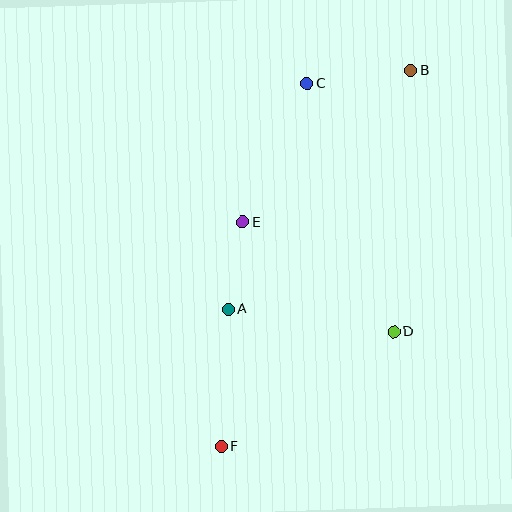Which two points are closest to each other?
Points A and E are closest to each other.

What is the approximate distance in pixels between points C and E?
The distance between C and E is approximately 153 pixels.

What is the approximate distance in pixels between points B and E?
The distance between B and E is approximately 226 pixels.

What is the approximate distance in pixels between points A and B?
The distance between A and B is approximately 300 pixels.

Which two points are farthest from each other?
Points B and F are farthest from each other.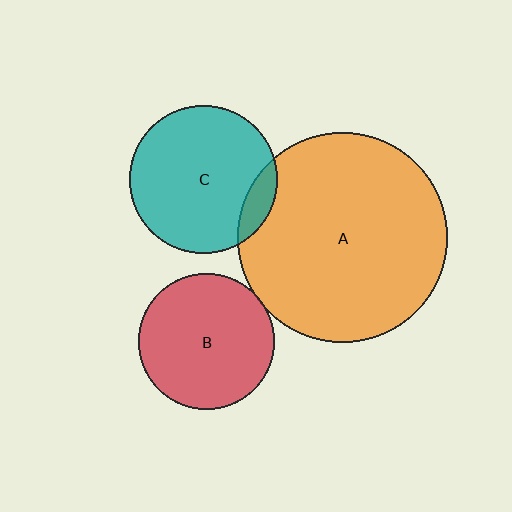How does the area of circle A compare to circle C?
Approximately 2.0 times.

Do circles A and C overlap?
Yes.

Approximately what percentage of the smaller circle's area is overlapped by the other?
Approximately 10%.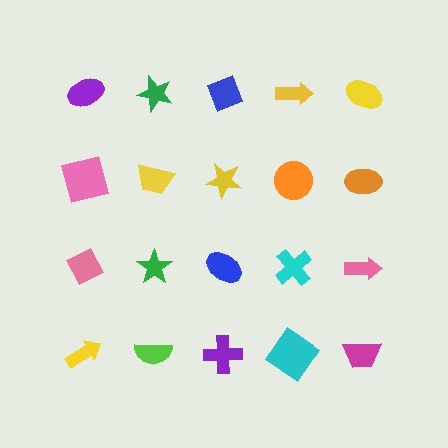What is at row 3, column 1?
A pink diamond.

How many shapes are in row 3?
5 shapes.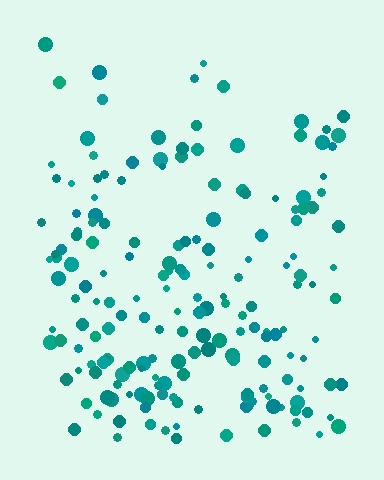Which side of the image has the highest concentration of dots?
The bottom.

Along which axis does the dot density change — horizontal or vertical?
Vertical.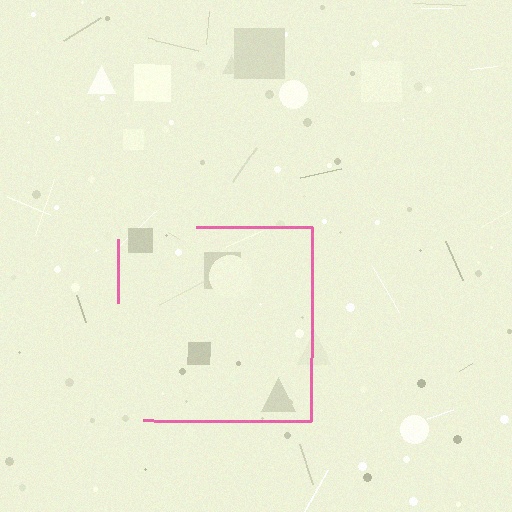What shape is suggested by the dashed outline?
The dashed outline suggests a square.